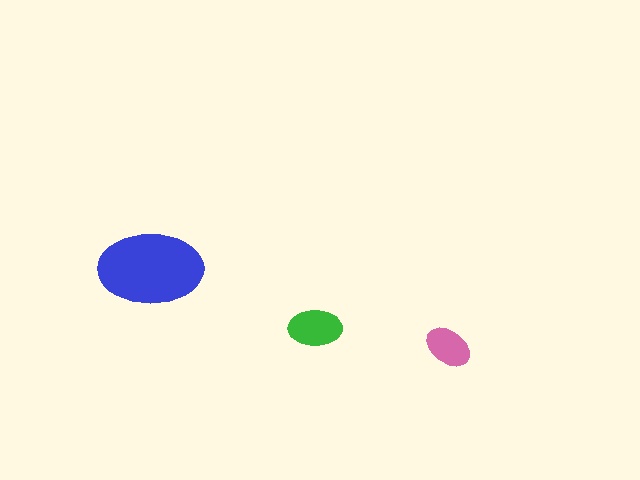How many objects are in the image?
There are 3 objects in the image.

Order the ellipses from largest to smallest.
the blue one, the green one, the pink one.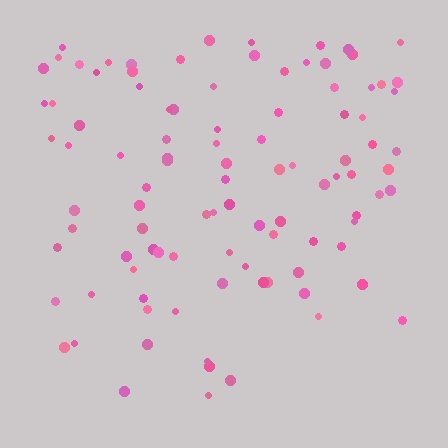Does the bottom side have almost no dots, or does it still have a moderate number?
Still a moderate number, just noticeably fewer than the top.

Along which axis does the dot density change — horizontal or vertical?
Vertical.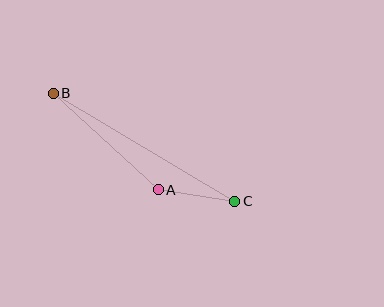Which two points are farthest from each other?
Points B and C are farthest from each other.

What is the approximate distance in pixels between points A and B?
The distance between A and B is approximately 142 pixels.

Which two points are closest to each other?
Points A and C are closest to each other.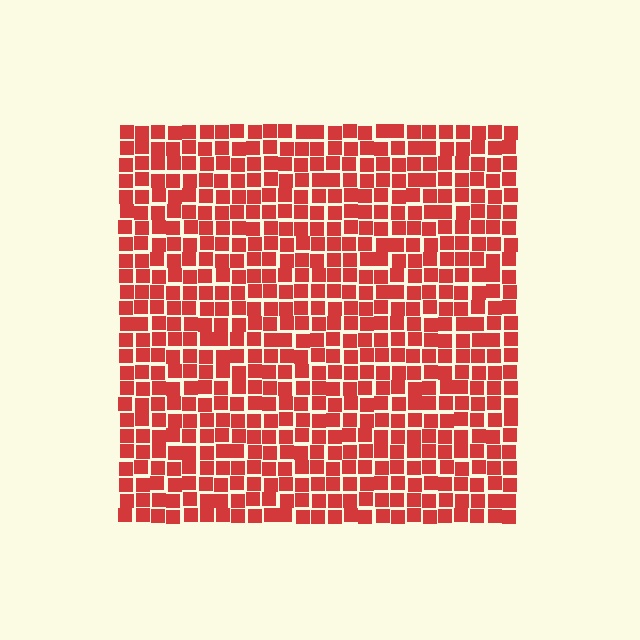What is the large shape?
The large shape is a square.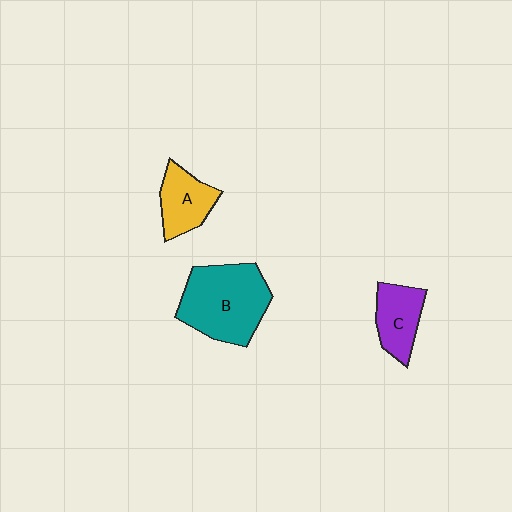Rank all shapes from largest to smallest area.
From largest to smallest: B (teal), A (yellow), C (purple).